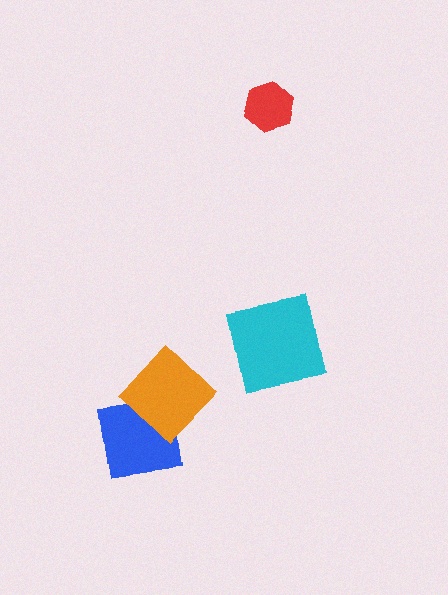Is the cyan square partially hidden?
No, no other shape covers it.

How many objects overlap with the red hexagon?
0 objects overlap with the red hexagon.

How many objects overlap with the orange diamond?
1 object overlaps with the orange diamond.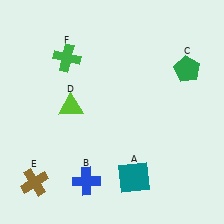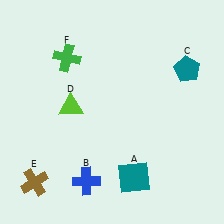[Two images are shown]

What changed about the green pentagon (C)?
In Image 1, C is green. In Image 2, it changed to teal.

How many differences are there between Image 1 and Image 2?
There is 1 difference between the two images.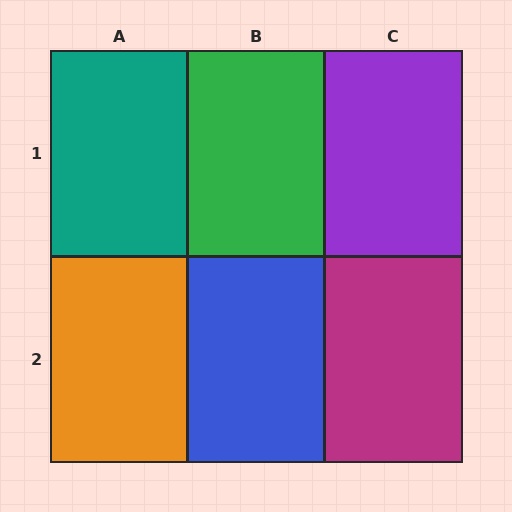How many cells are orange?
1 cell is orange.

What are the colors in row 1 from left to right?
Teal, green, purple.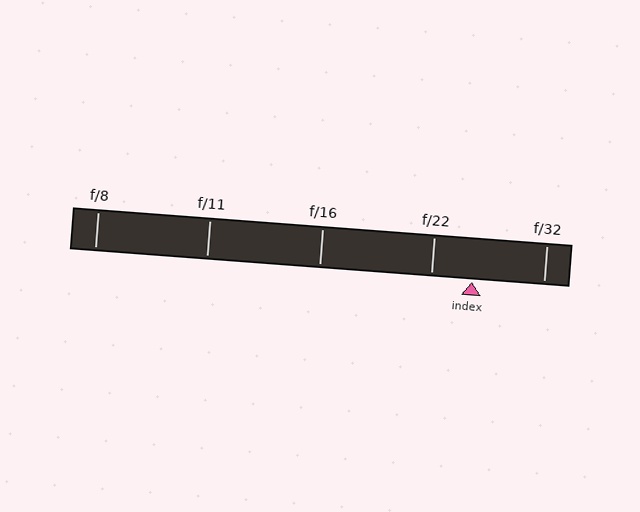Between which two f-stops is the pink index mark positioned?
The index mark is between f/22 and f/32.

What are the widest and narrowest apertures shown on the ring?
The widest aperture shown is f/8 and the narrowest is f/32.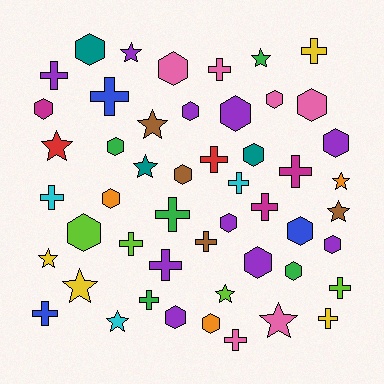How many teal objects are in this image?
There are 3 teal objects.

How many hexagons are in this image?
There are 20 hexagons.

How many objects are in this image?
There are 50 objects.